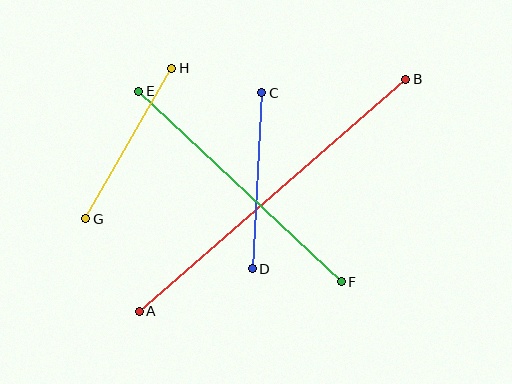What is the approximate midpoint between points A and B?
The midpoint is at approximately (272, 195) pixels.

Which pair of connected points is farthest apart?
Points A and B are farthest apart.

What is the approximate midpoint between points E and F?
The midpoint is at approximately (240, 186) pixels.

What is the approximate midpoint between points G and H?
The midpoint is at approximately (129, 144) pixels.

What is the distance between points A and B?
The distance is approximately 353 pixels.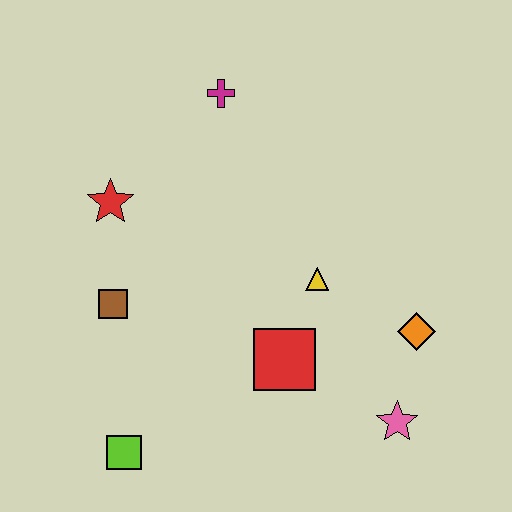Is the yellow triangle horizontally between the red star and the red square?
No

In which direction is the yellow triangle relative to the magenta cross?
The yellow triangle is below the magenta cross.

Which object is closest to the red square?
The yellow triangle is closest to the red square.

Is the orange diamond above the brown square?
No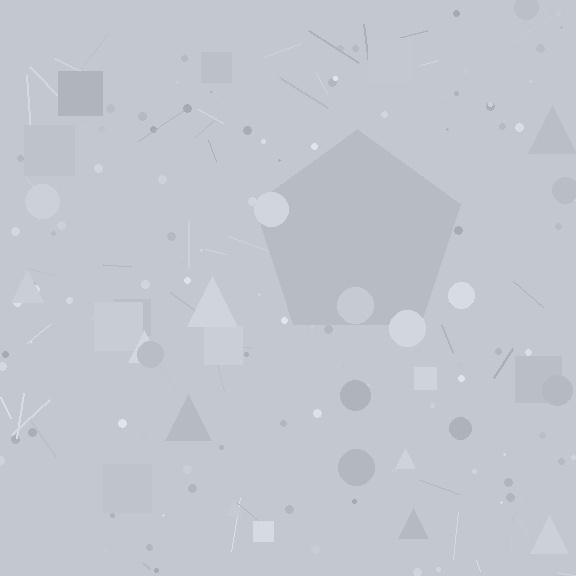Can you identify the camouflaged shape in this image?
The camouflaged shape is a pentagon.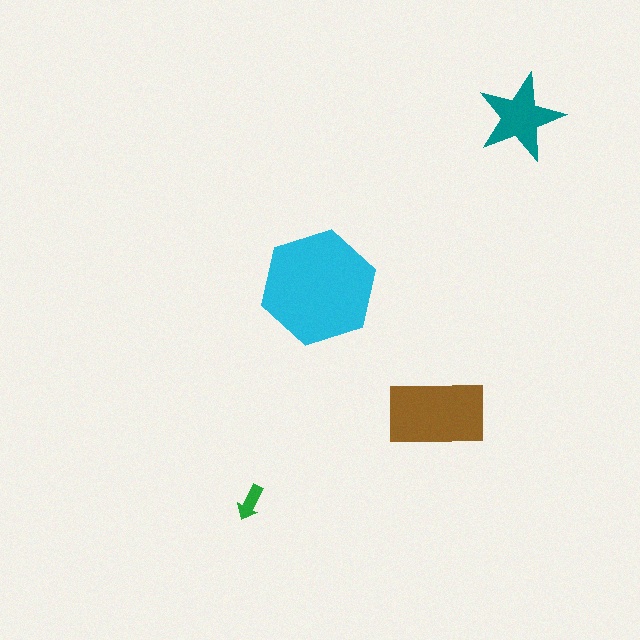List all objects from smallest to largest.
The green arrow, the teal star, the brown rectangle, the cyan hexagon.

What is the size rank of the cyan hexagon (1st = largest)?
1st.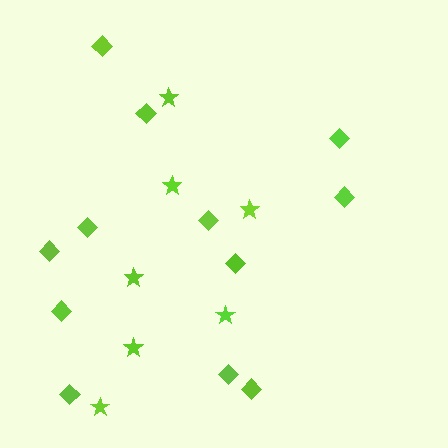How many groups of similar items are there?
There are 2 groups: one group of stars (7) and one group of diamonds (12).